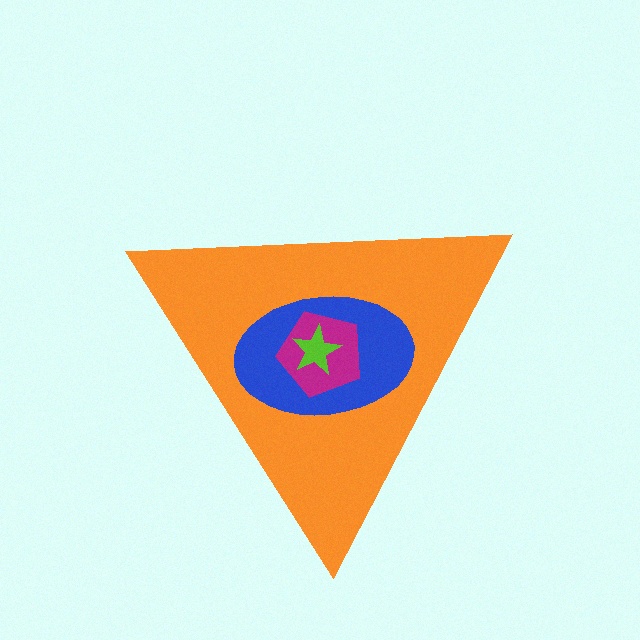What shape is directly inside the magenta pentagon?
The lime star.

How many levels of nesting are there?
4.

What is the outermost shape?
The orange triangle.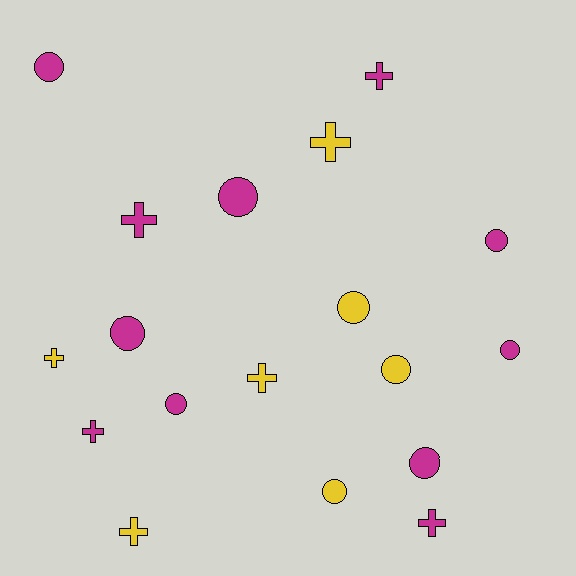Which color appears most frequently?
Magenta, with 11 objects.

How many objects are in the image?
There are 18 objects.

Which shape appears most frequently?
Circle, with 10 objects.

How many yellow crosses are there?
There are 4 yellow crosses.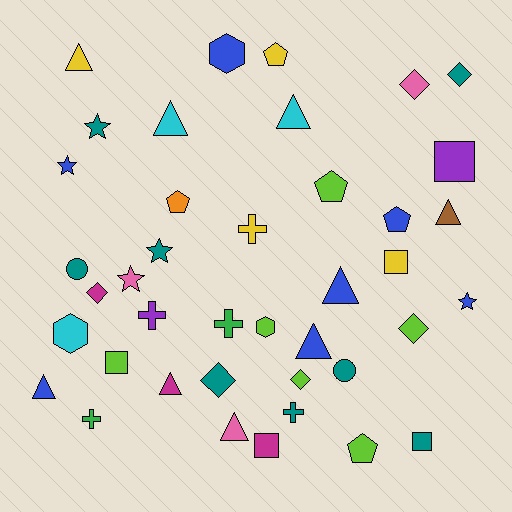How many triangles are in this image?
There are 9 triangles.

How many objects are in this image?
There are 40 objects.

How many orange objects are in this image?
There is 1 orange object.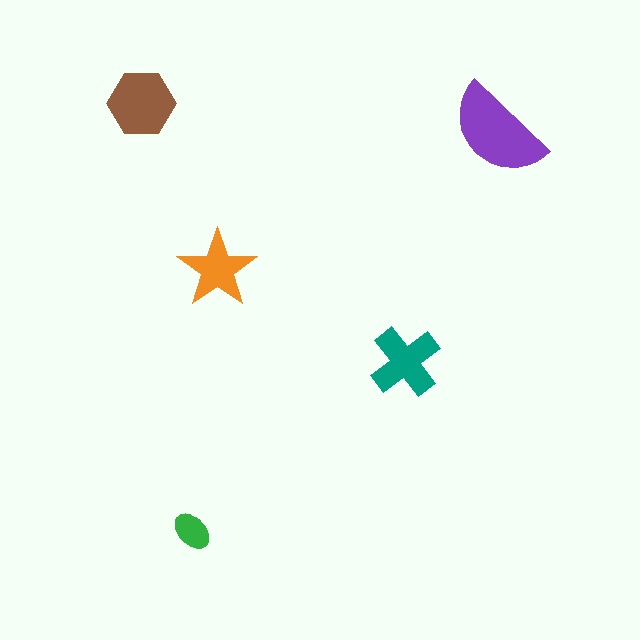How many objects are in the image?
There are 5 objects in the image.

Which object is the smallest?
The green ellipse.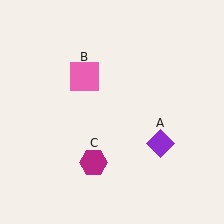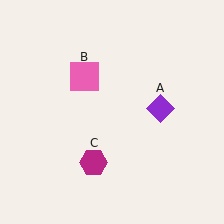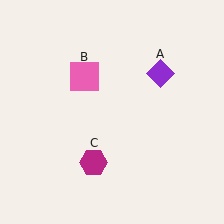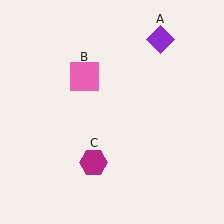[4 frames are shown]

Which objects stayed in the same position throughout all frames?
Pink square (object B) and magenta hexagon (object C) remained stationary.